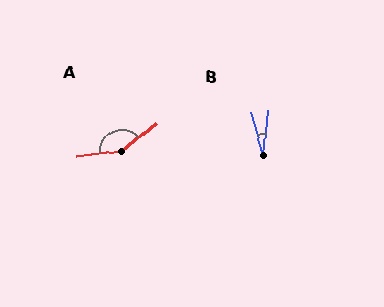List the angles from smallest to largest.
B (21°), A (147°).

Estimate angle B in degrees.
Approximately 21 degrees.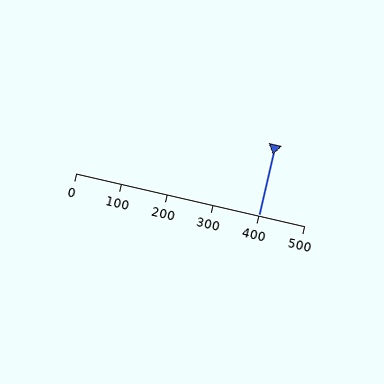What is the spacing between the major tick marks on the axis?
The major ticks are spaced 100 apart.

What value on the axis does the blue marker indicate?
The marker indicates approximately 400.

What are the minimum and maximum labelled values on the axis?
The axis runs from 0 to 500.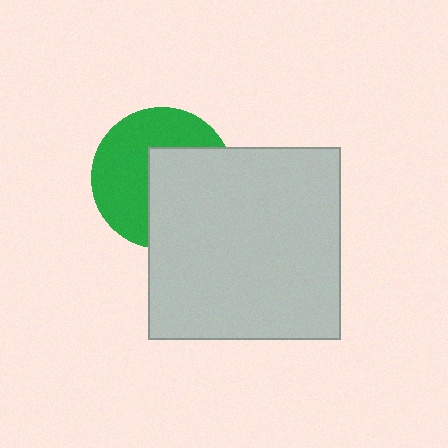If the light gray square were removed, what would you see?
You would see the complete green circle.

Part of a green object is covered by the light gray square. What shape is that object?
It is a circle.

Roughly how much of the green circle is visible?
About half of it is visible (roughly 52%).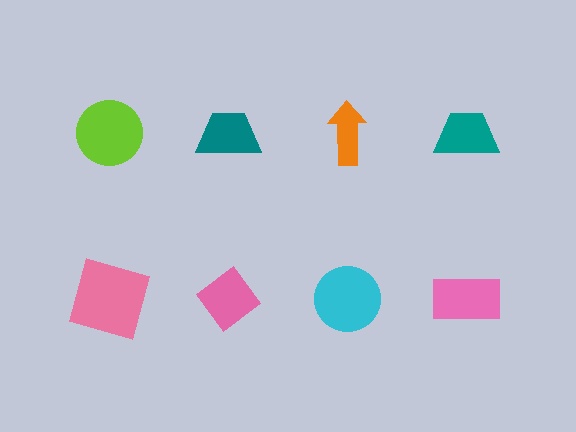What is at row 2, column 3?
A cyan circle.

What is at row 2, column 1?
A pink square.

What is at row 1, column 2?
A teal trapezoid.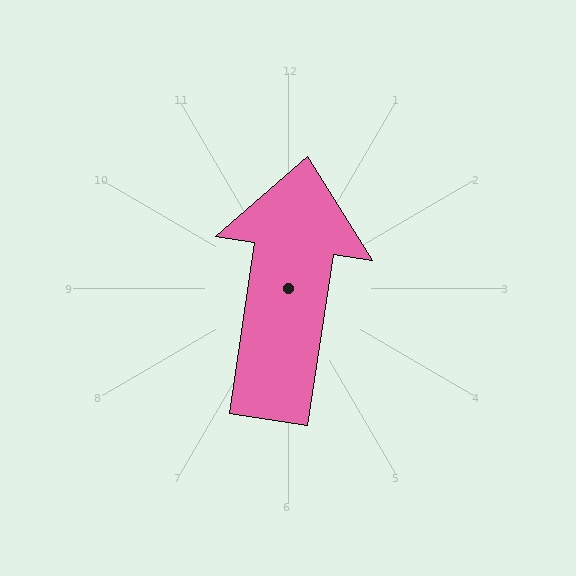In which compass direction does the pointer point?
North.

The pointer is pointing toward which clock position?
Roughly 12 o'clock.